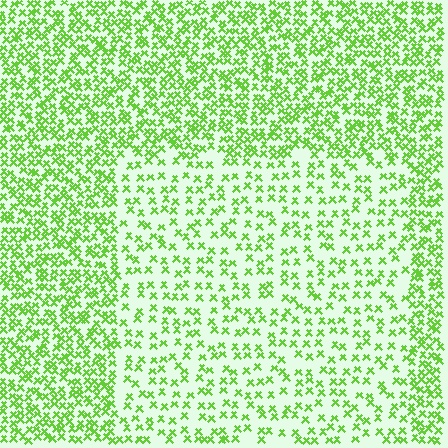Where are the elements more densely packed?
The elements are more densely packed outside the rectangle boundary.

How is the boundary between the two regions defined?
The boundary is defined by a change in element density (approximately 2.1x ratio). All elements are the same color, size, and shape.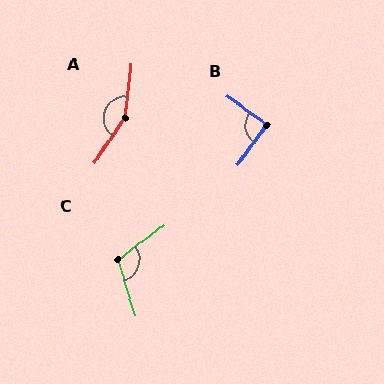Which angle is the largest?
A, at approximately 152 degrees.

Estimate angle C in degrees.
Approximately 110 degrees.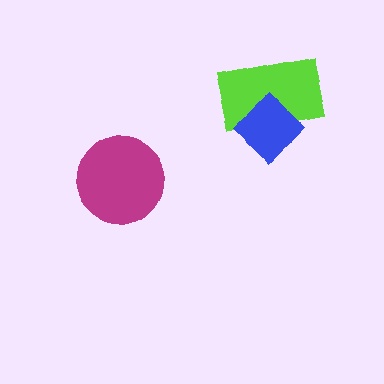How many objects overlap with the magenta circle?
0 objects overlap with the magenta circle.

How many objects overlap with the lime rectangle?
1 object overlaps with the lime rectangle.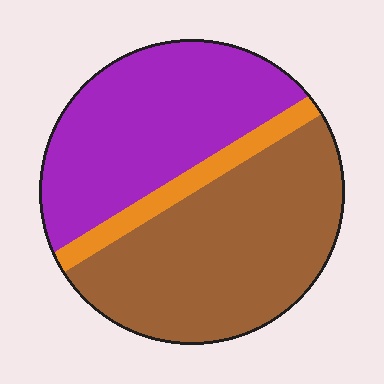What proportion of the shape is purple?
Purple takes up about two fifths (2/5) of the shape.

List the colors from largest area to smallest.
From largest to smallest: brown, purple, orange.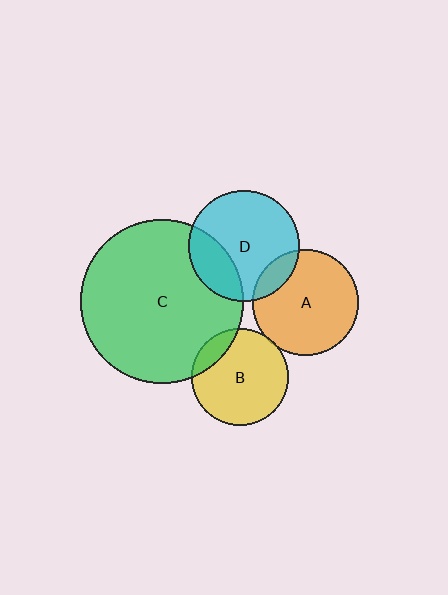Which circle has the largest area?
Circle C (green).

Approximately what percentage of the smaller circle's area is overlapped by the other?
Approximately 5%.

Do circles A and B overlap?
Yes.